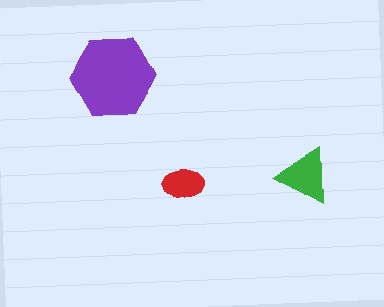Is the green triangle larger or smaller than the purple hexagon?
Smaller.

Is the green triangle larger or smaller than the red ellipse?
Larger.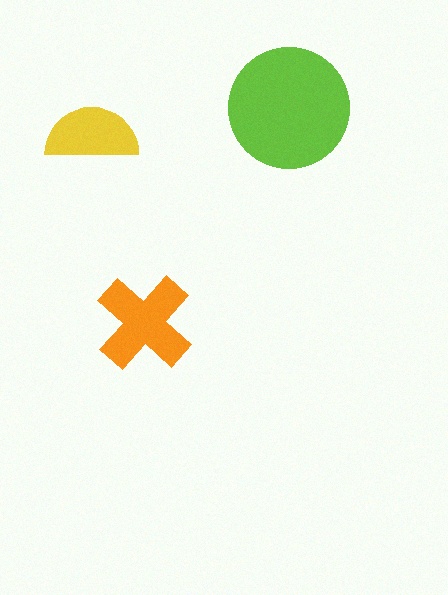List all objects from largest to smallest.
The lime circle, the orange cross, the yellow semicircle.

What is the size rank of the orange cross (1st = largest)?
2nd.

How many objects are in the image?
There are 3 objects in the image.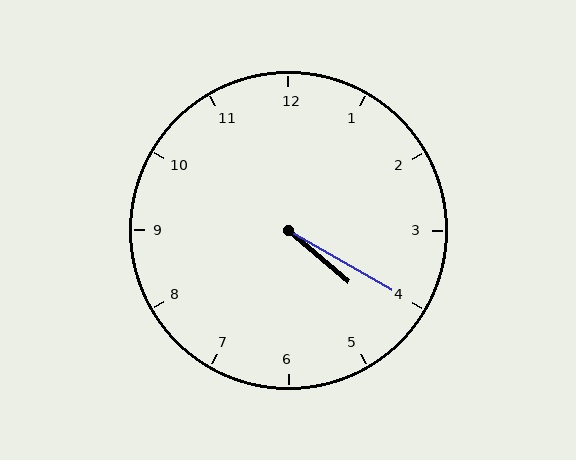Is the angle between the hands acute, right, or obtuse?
It is acute.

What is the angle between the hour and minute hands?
Approximately 10 degrees.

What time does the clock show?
4:20.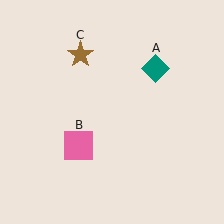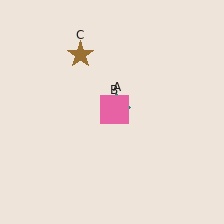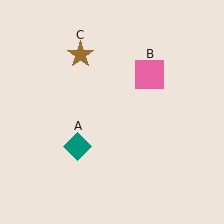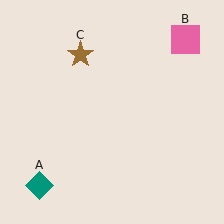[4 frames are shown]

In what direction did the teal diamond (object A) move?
The teal diamond (object A) moved down and to the left.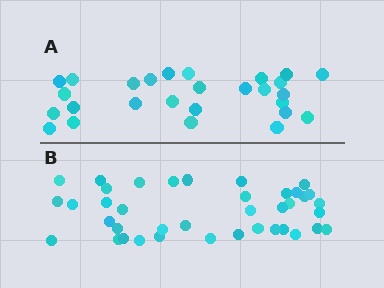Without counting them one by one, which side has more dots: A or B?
Region B (the bottom region) has more dots.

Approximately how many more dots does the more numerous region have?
Region B has roughly 12 or so more dots than region A.